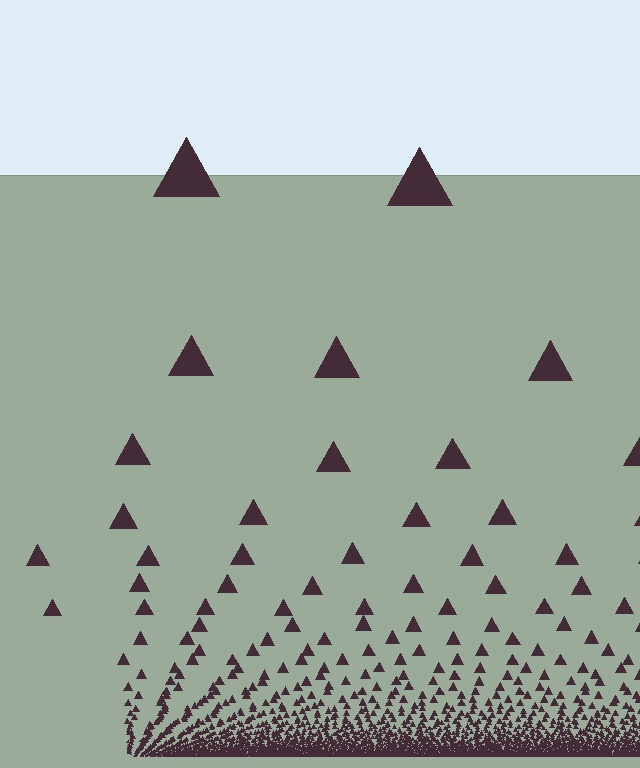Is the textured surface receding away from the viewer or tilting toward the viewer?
The surface appears to tilt toward the viewer. Texture elements get larger and sparser toward the top.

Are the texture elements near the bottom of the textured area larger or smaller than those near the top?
Smaller. The gradient is inverted — elements near the bottom are smaller and denser.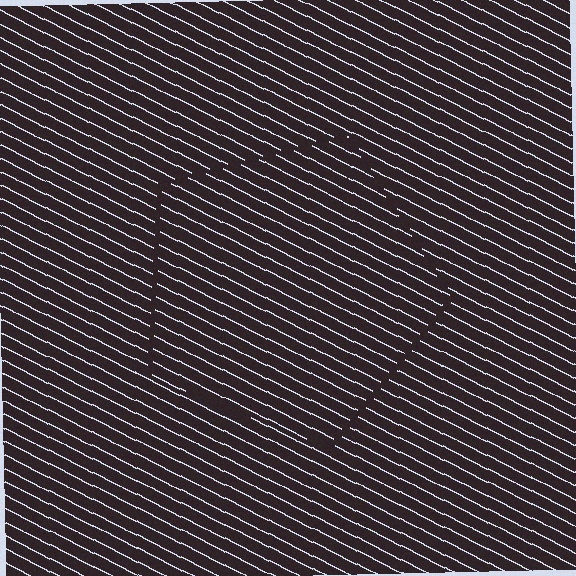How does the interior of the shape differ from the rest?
The interior of the shape contains the same grating, shifted by half a period — the contour is defined by the phase discontinuity where line-ends from the inner and outer gratings abut.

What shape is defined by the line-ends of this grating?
An illusory pentagon. The interior of the shape contains the same grating, shifted by half a period — the contour is defined by the phase discontinuity where line-ends from the inner and outer gratings abut.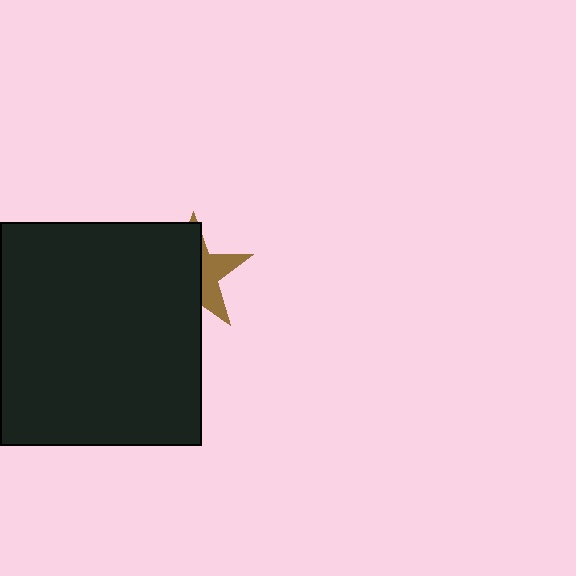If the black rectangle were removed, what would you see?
You would see the complete brown star.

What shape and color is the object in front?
The object in front is a black rectangle.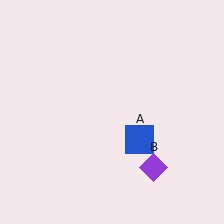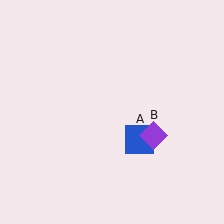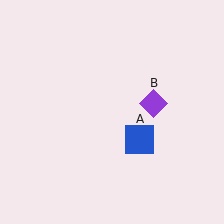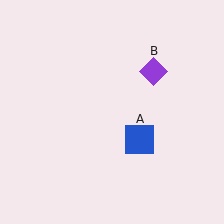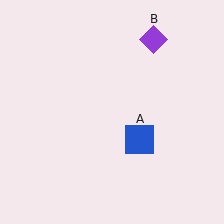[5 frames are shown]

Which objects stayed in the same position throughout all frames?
Blue square (object A) remained stationary.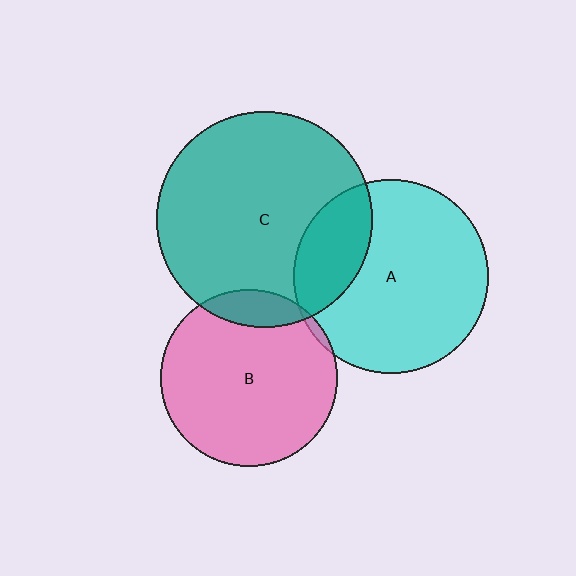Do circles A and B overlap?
Yes.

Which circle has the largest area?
Circle C (teal).